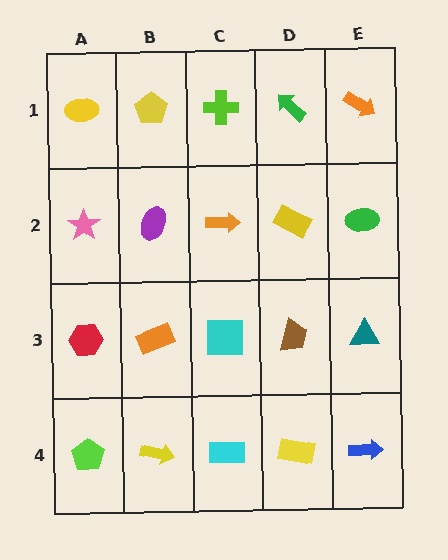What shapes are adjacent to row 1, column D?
A yellow rectangle (row 2, column D), a lime cross (row 1, column C), an orange arrow (row 1, column E).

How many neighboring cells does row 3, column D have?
4.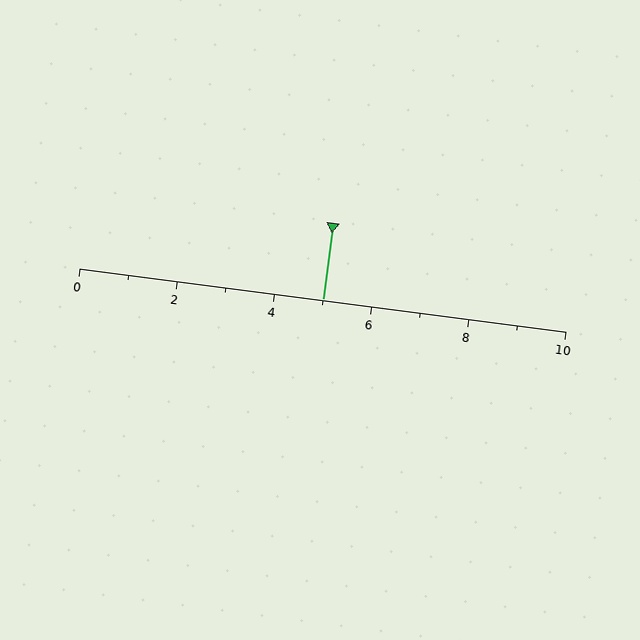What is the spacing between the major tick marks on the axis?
The major ticks are spaced 2 apart.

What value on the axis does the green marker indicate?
The marker indicates approximately 5.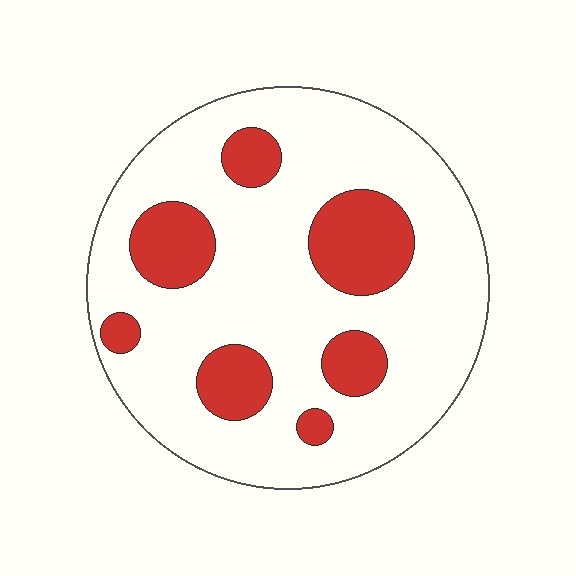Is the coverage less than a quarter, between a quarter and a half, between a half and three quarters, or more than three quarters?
Less than a quarter.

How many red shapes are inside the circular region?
7.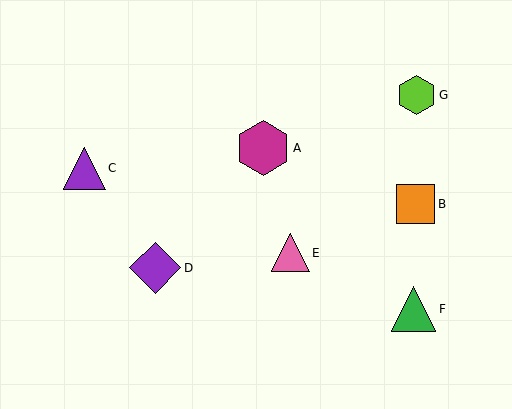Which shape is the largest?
The magenta hexagon (labeled A) is the largest.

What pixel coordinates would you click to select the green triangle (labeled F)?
Click at (413, 309) to select the green triangle F.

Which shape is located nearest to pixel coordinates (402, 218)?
The orange square (labeled B) at (415, 204) is nearest to that location.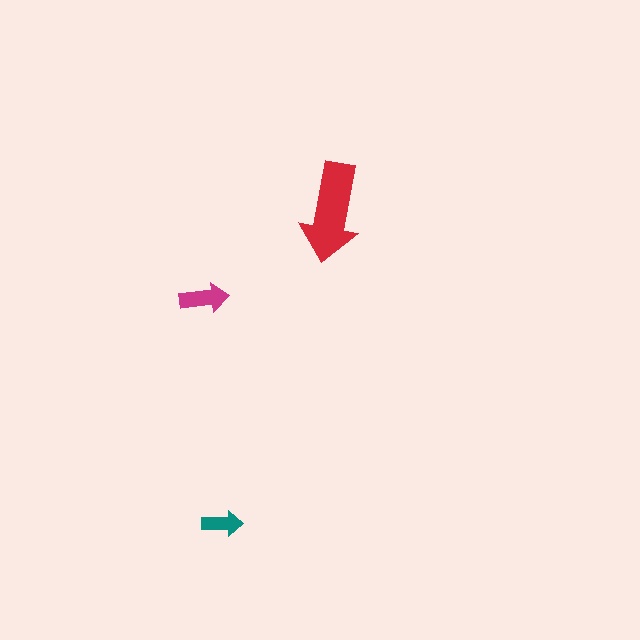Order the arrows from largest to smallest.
the red one, the magenta one, the teal one.